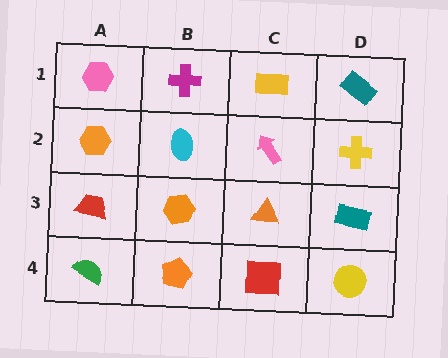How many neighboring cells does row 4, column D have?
2.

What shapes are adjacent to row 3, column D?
A yellow cross (row 2, column D), a yellow circle (row 4, column D), an orange triangle (row 3, column C).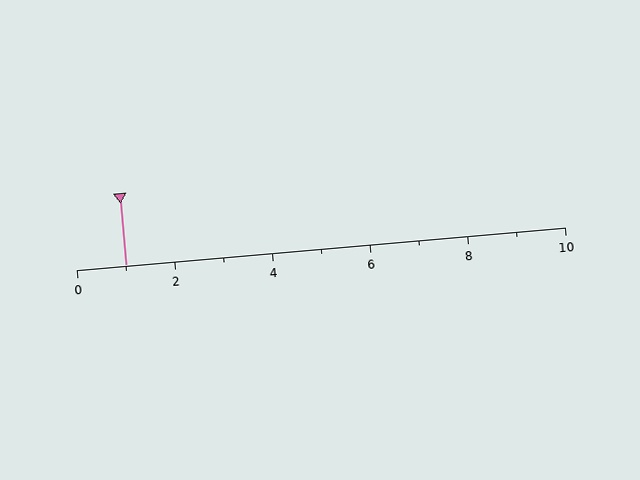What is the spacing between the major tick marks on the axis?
The major ticks are spaced 2 apart.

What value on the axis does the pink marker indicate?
The marker indicates approximately 1.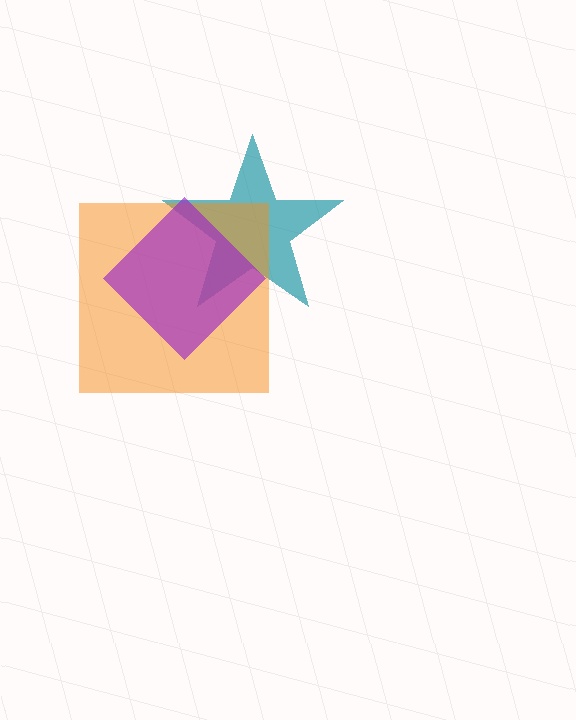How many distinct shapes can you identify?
There are 3 distinct shapes: a teal star, an orange square, a purple diamond.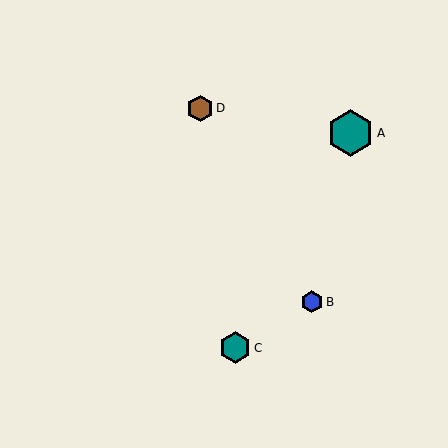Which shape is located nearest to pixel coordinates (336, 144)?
The teal hexagon (labeled A) at (350, 133) is nearest to that location.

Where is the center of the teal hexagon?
The center of the teal hexagon is at (350, 133).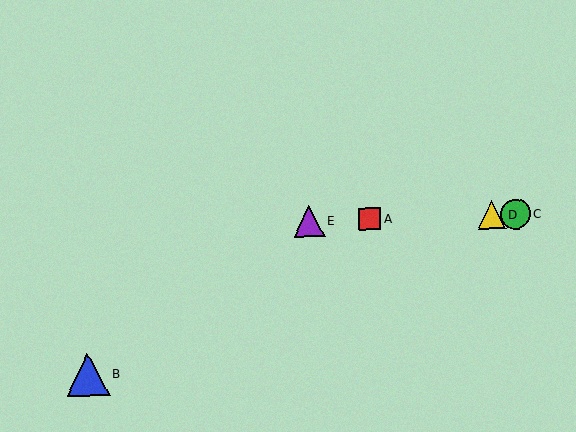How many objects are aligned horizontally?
4 objects (A, C, D, E) are aligned horizontally.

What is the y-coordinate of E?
Object E is at y≈221.